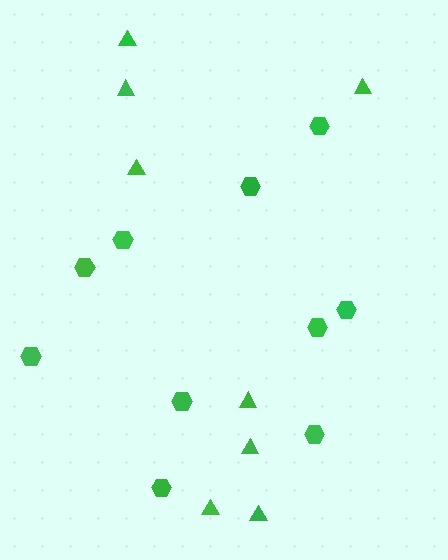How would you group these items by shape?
There are 2 groups: one group of hexagons (10) and one group of triangles (8).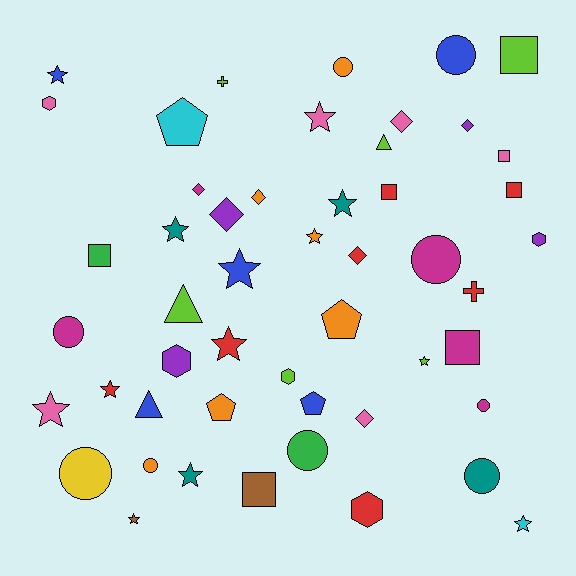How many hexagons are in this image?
There are 5 hexagons.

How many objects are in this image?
There are 50 objects.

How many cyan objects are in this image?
There are 2 cyan objects.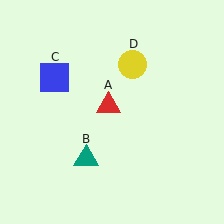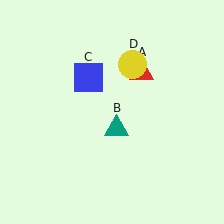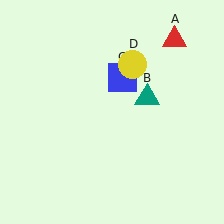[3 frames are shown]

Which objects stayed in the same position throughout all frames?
Yellow circle (object D) remained stationary.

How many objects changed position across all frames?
3 objects changed position: red triangle (object A), teal triangle (object B), blue square (object C).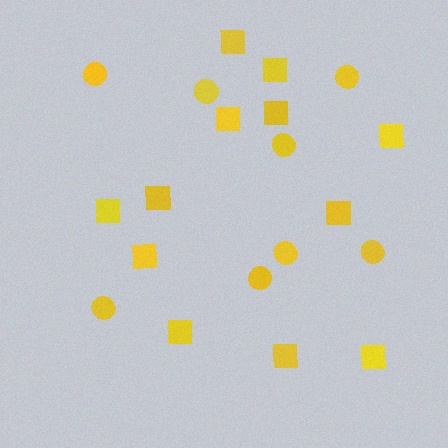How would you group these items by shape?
There are 2 groups: one group of circles (8) and one group of squares (12).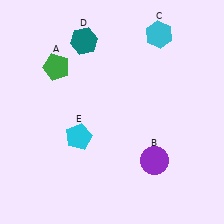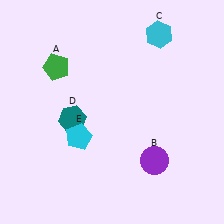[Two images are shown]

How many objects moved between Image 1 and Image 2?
1 object moved between the two images.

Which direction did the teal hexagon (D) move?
The teal hexagon (D) moved down.